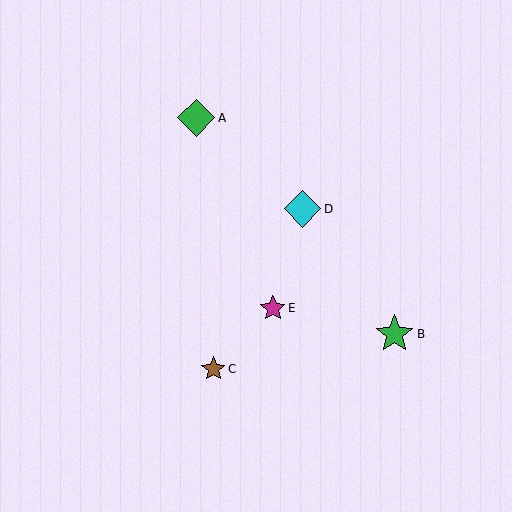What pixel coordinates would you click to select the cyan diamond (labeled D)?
Click at (303, 209) to select the cyan diamond D.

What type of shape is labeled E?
Shape E is a magenta star.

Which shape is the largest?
The green star (labeled B) is the largest.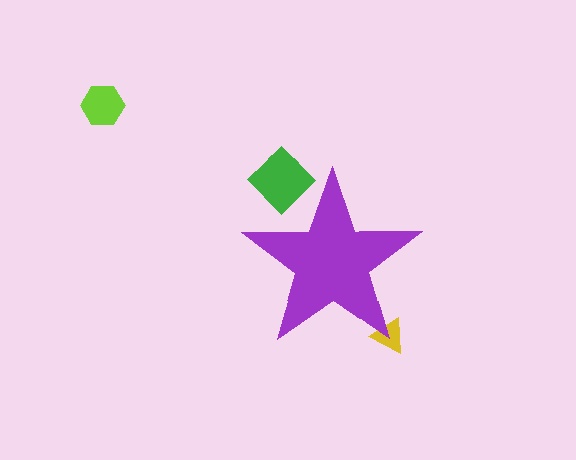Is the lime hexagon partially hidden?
No, the lime hexagon is fully visible.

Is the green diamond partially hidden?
Yes, the green diamond is partially hidden behind the purple star.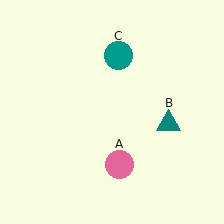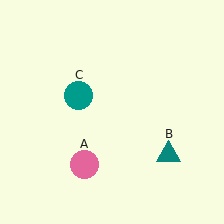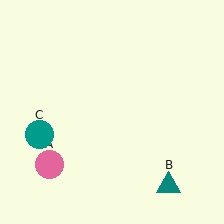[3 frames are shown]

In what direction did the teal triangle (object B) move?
The teal triangle (object B) moved down.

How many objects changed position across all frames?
3 objects changed position: pink circle (object A), teal triangle (object B), teal circle (object C).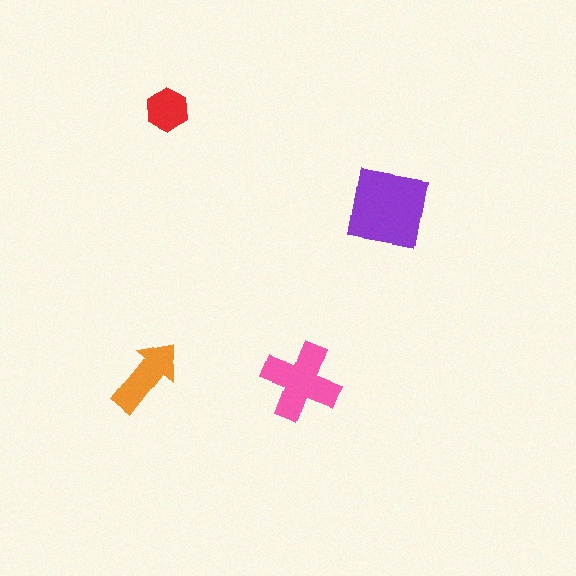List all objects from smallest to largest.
The red hexagon, the orange arrow, the pink cross, the purple square.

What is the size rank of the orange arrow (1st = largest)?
3rd.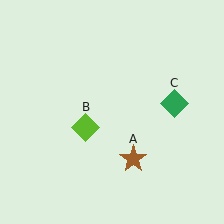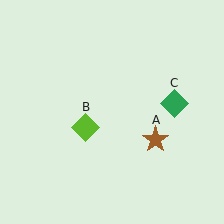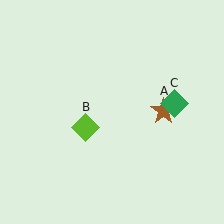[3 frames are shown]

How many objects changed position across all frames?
1 object changed position: brown star (object A).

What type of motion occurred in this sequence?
The brown star (object A) rotated counterclockwise around the center of the scene.